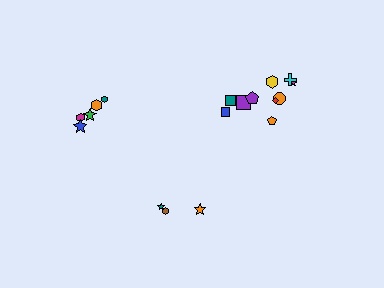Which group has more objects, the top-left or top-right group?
The top-right group.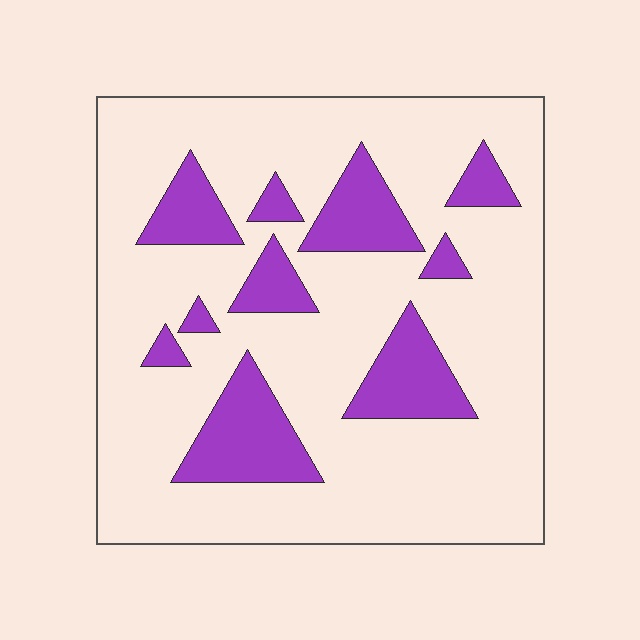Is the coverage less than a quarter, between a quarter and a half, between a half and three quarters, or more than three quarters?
Less than a quarter.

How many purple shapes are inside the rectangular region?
10.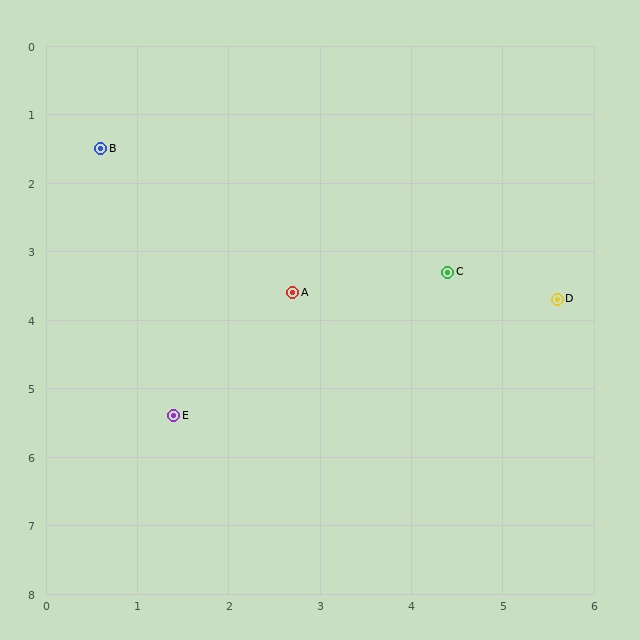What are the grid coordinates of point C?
Point C is at approximately (4.4, 3.3).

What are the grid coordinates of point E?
Point E is at approximately (1.4, 5.4).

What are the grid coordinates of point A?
Point A is at approximately (2.7, 3.6).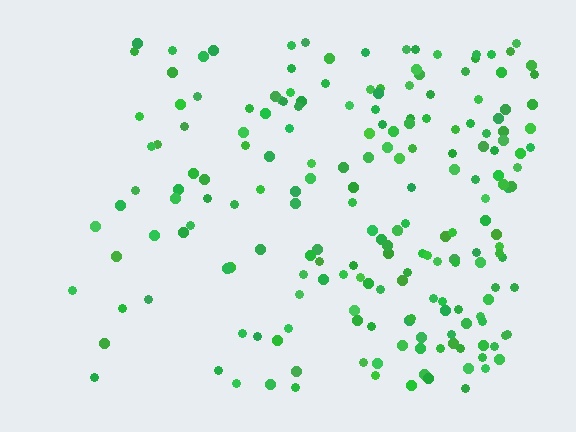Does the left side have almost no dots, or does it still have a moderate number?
Still a moderate number, just noticeably fewer than the right.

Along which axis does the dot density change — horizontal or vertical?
Horizontal.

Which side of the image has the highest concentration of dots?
The right.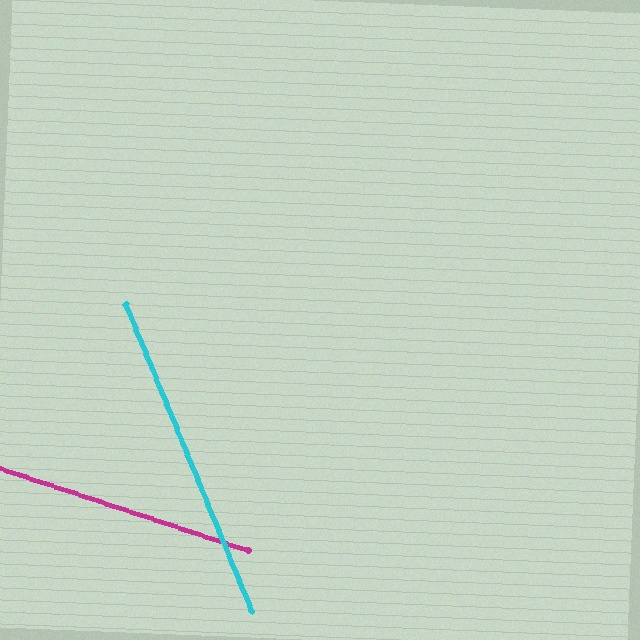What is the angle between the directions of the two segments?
Approximately 49 degrees.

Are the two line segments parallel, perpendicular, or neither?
Neither parallel nor perpendicular — they differ by about 49°.